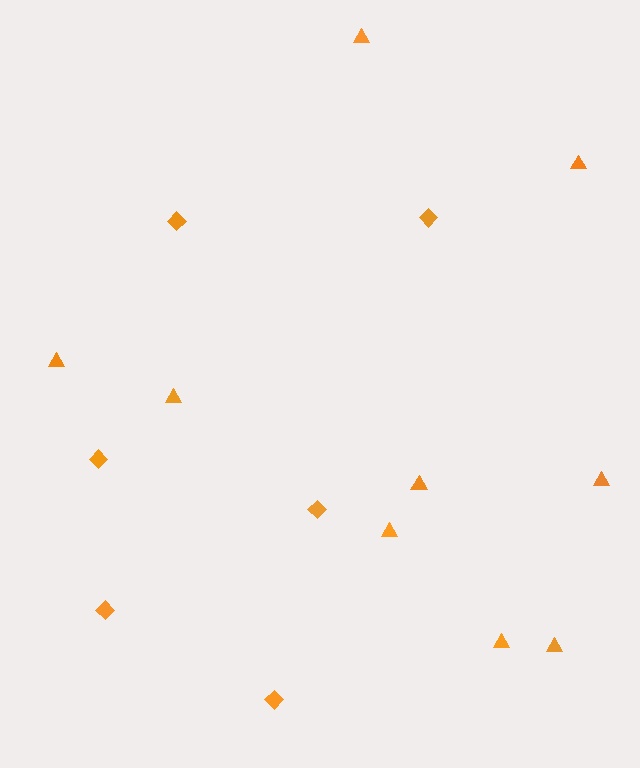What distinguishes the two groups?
There are 2 groups: one group of triangles (9) and one group of diamonds (6).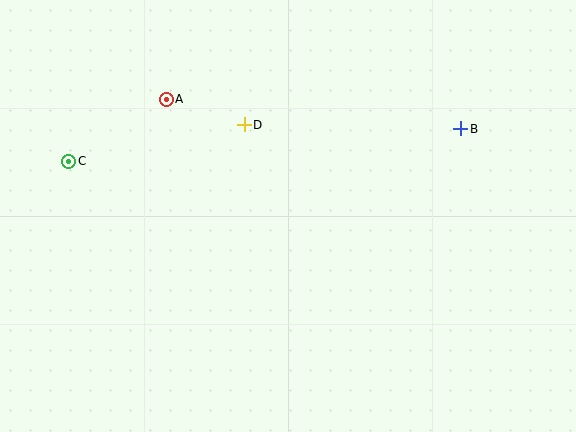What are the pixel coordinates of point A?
Point A is at (166, 99).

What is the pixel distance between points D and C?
The distance between D and C is 179 pixels.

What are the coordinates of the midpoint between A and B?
The midpoint between A and B is at (314, 114).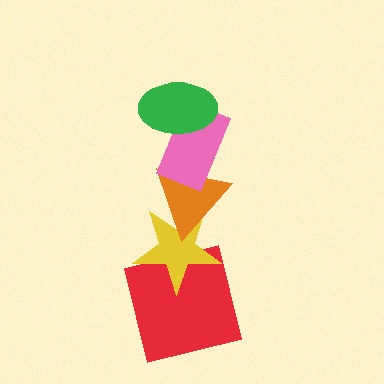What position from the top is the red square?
The red square is 5th from the top.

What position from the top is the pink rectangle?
The pink rectangle is 2nd from the top.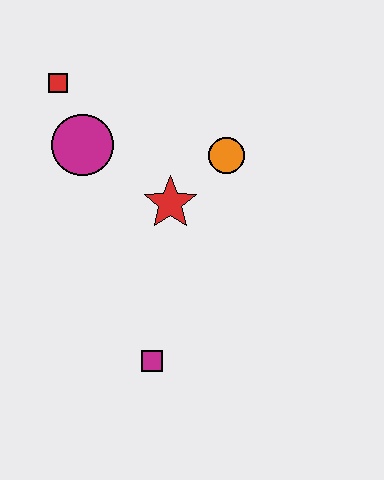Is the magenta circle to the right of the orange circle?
No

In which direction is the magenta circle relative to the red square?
The magenta circle is below the red square.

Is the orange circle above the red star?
Yes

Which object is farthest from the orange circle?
The magenta square is farthest from the orange circle.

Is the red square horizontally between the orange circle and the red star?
No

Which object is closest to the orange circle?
The red star is closest to the orange circle.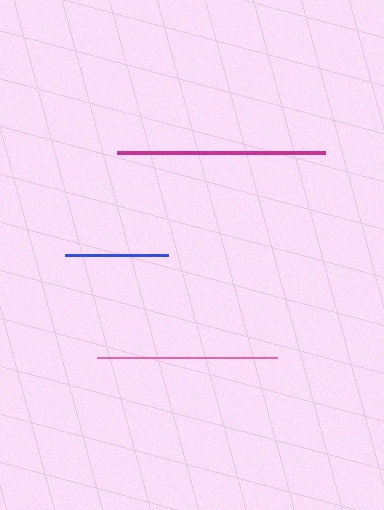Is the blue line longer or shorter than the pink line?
The pink line is longer than the blue line.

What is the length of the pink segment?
The pink segment is approximately 180 pixels long.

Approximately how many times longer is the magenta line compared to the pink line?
The magenta line is approximately 1.2 times the length of the pink line.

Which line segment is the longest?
The magenta line is the longest at approximately 208 pixels.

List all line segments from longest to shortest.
From longest to shortest: magenta, pink, blue.